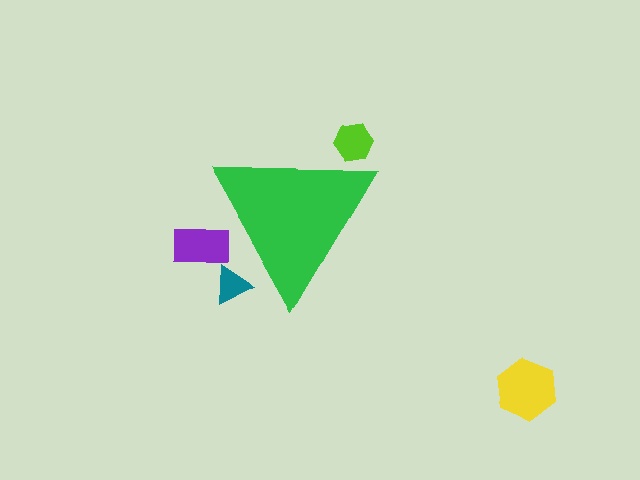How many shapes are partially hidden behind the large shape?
3 shapes are partially hidden.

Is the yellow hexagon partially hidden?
No, the yellow hexagon is fully visible.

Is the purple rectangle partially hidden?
Yes, the purple rectangle is partially hidden behind the green triangle.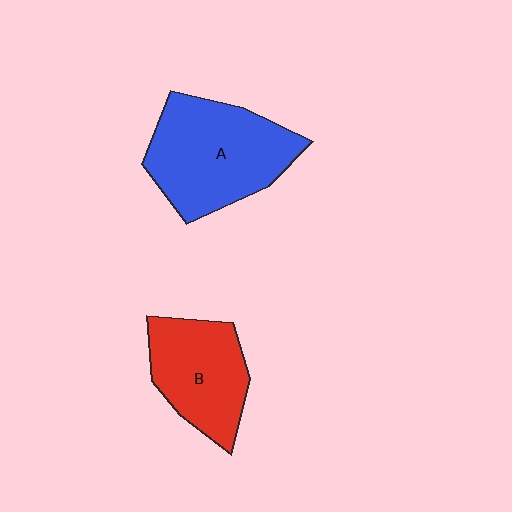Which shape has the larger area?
Shape A (blue).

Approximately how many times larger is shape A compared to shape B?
Approximately 1.4 times.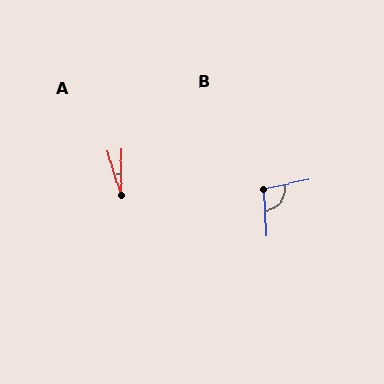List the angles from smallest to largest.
A (17°), B (100°).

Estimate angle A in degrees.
Approximately 17 degrees.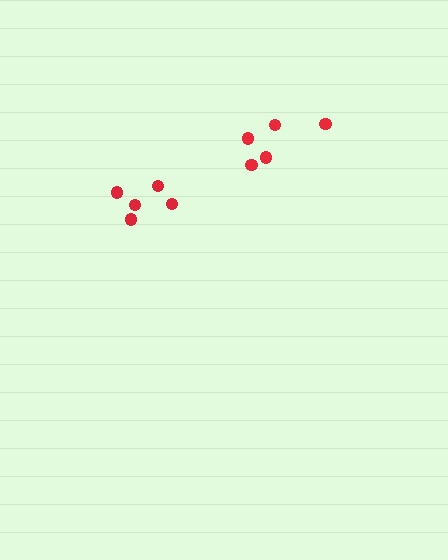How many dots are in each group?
Group 1: 5 dots, Group 2: 5 dots (10 total).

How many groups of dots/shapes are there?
There are 2 groups.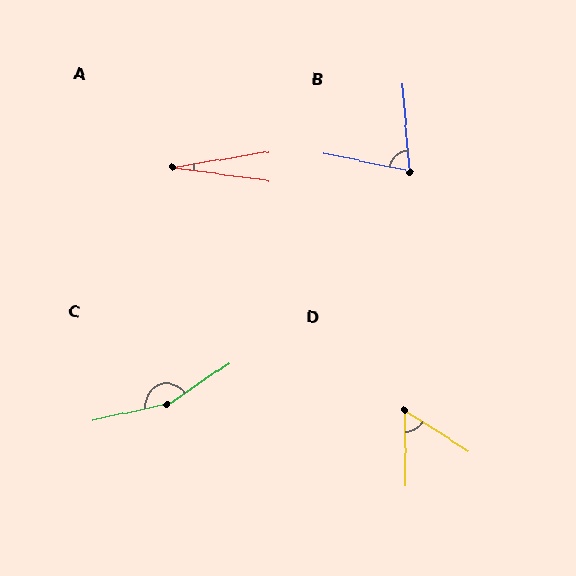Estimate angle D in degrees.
Approximately 57 degrees.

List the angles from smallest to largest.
A (17°), D (57°), B (74°), C (158°).